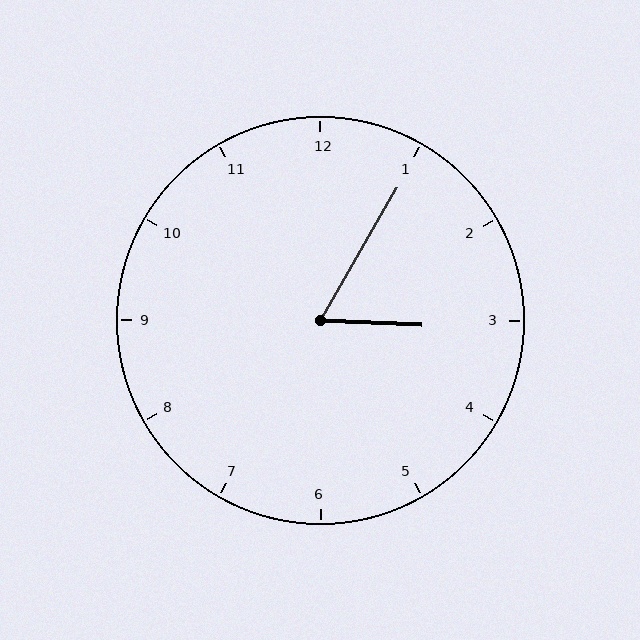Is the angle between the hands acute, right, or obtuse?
It is acute.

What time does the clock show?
3:05.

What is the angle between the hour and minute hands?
Approximately 62 degrees.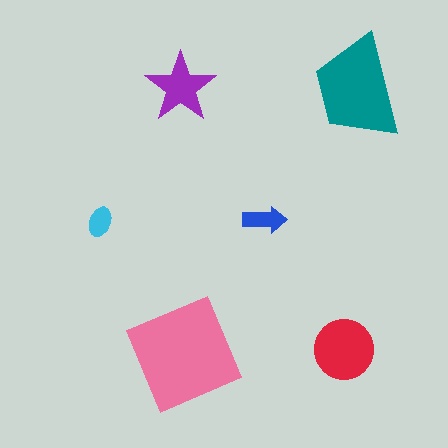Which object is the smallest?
The cyan ellipse.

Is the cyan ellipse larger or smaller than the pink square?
Smaller.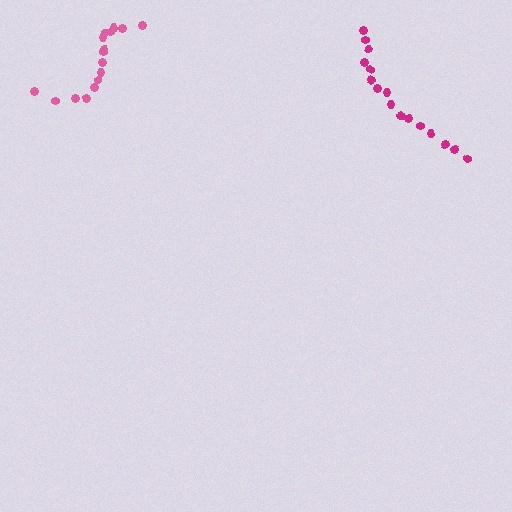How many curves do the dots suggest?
There are 2 distinct paths.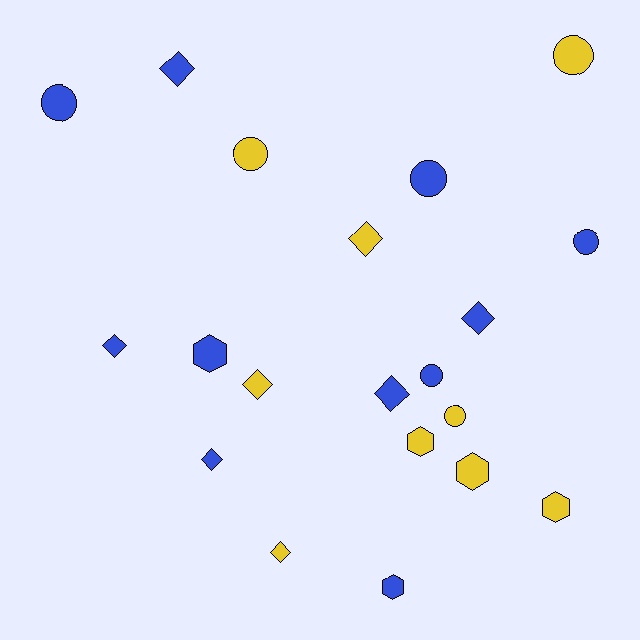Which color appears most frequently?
Blue, with 11 objects.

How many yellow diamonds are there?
There are 3 yellow diamonds.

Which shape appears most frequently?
Diamond, with 8 objects.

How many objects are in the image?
There are 20 objects.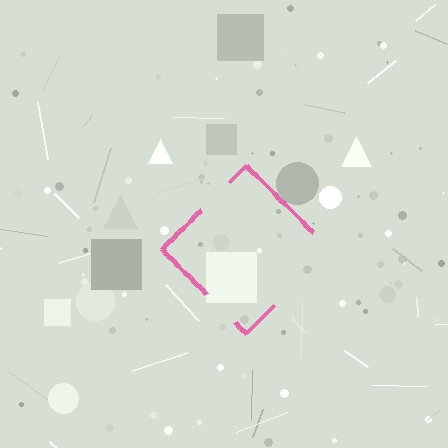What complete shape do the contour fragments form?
The contour fragments form a diamond.